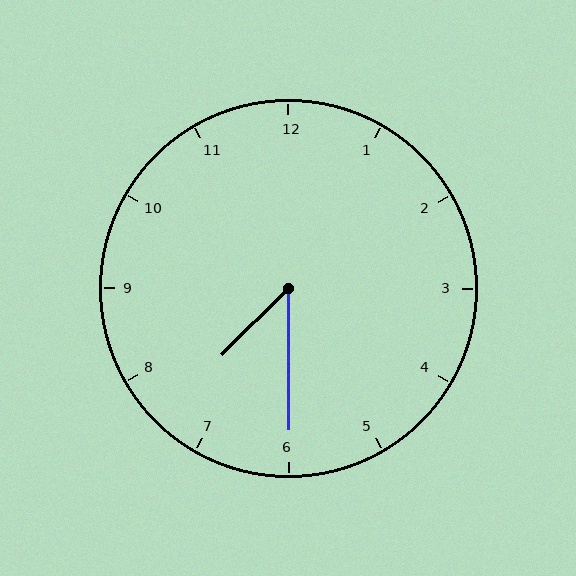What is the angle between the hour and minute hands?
Approximately 45 degrees.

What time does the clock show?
7:30.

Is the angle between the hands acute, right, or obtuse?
It is acute.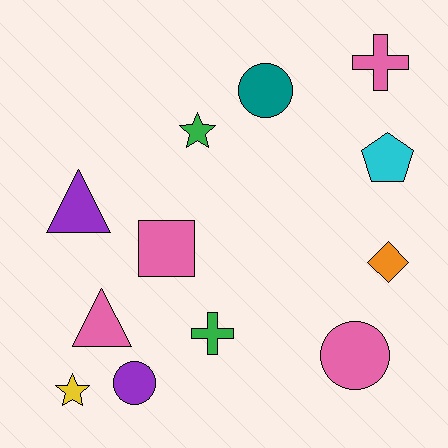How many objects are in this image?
There are 12 objects.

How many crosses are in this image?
There are 2 crosses.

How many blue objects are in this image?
There are no blue objects.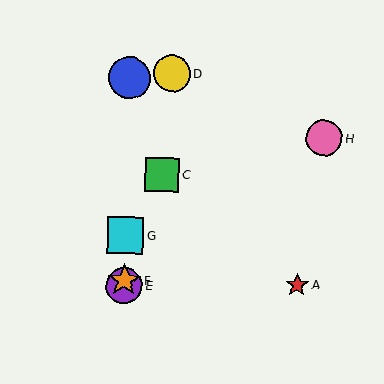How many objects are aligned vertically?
4 objects (B, E, F, G) are aligned vertically.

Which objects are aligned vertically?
Objects B, E, F, G are aligned vertically.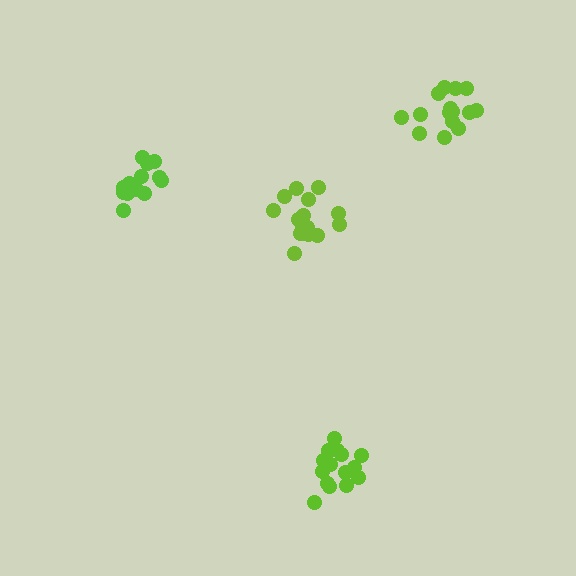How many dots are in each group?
Group 1: 15 dots, Group 2: 13 dots, Group 3: 17 dots, Group 4: 15 dots (60 total).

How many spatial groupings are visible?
There are 4 spatial groupings.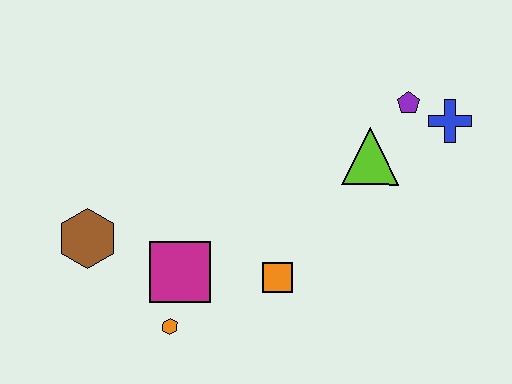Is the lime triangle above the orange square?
Yes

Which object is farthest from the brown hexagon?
The blue cross is farthest from the brown hexagon.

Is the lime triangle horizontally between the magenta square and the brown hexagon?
No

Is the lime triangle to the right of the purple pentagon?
No